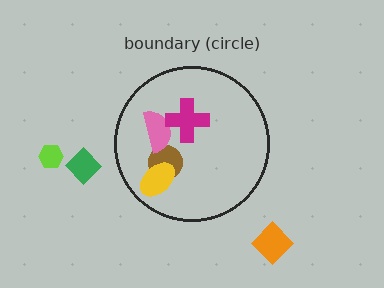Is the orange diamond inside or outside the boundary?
Outside.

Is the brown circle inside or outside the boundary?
Inside.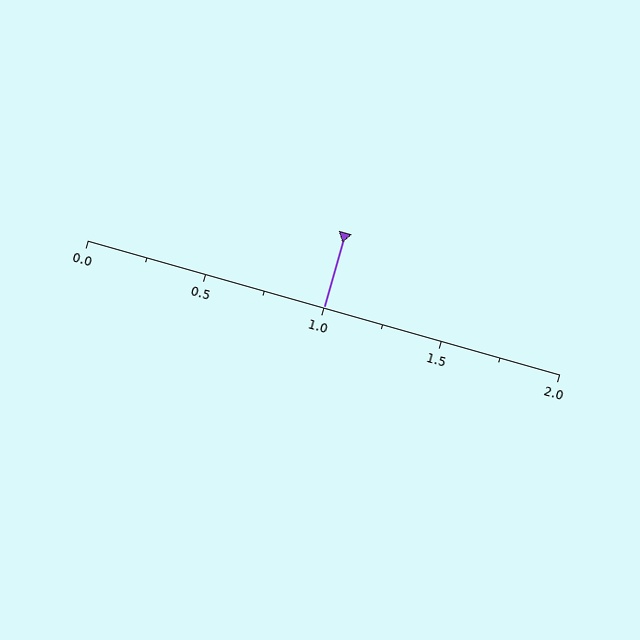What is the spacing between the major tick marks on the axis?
The major ticks are spaced 0.5 apart.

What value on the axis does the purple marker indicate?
The marker indicates approximately 1.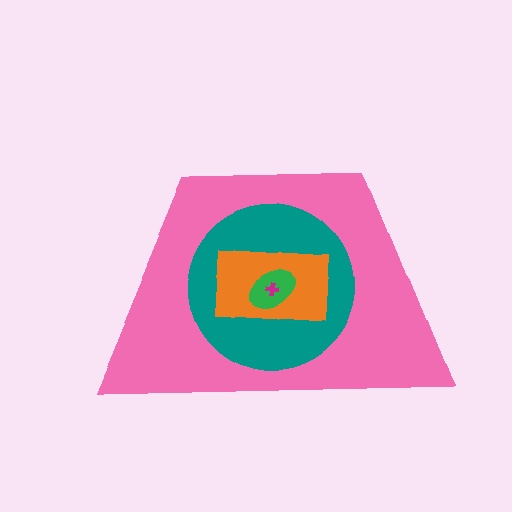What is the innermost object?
The magenta cross.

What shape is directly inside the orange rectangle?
The green ellipse.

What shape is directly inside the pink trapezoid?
The teal circle.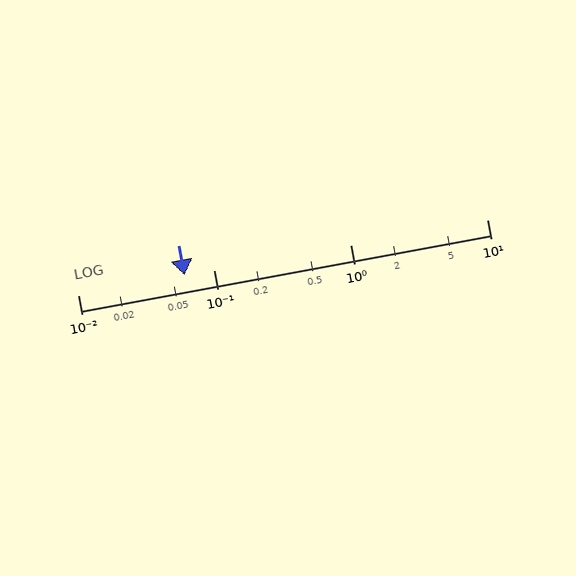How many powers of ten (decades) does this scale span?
The scale spans 3 decades, from 0.01 to 10.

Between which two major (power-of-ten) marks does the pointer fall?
The pointer is between 0.01 and 0.1.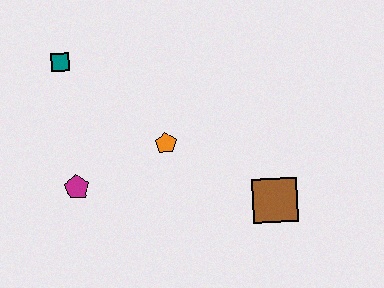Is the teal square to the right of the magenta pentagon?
No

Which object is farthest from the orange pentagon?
The teal square is farthest from the orange pentagon.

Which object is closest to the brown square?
The orange pentagon is closest to the brown square.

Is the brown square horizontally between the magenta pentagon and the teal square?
No